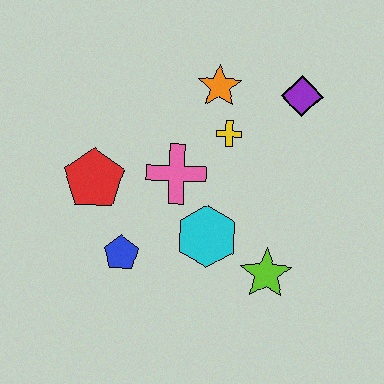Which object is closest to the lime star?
The cyan hexagon is closest to the lime star.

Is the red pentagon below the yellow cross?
Yes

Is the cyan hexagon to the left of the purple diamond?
Yes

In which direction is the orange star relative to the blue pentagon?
The orange star is above the blue pentagon.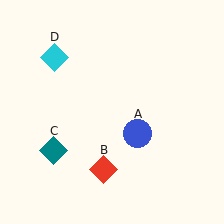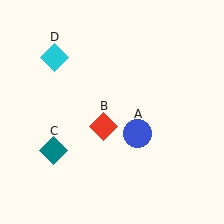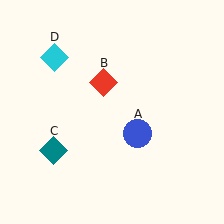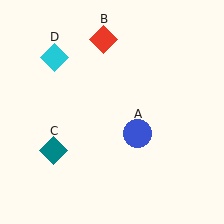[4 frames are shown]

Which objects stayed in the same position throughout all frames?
Blue circle (object A) and teal diamond (object C) and cyan diamond (object D) remained stationary.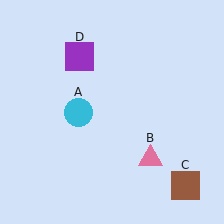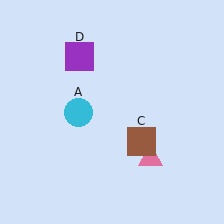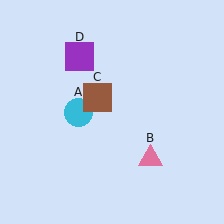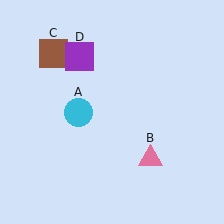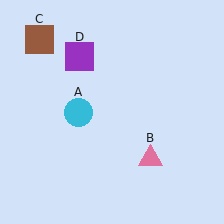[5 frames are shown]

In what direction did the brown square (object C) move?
The brown square (object C) moved up and to the left.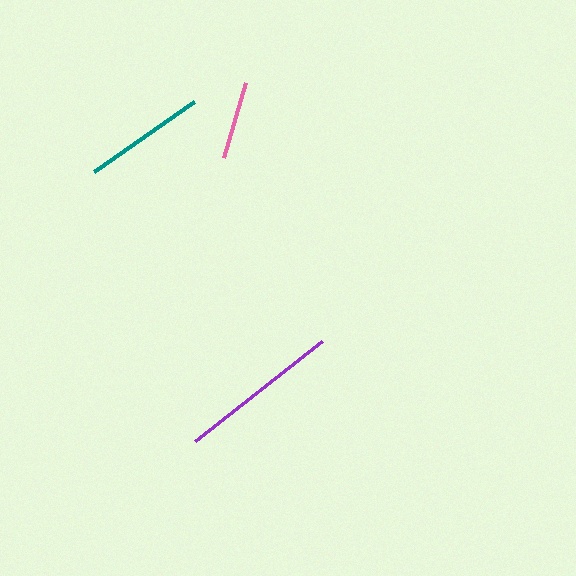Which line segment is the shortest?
The pink line is the shortest at approximately 78 pixels.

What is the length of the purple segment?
The purple segment is approximately 161 pixels long.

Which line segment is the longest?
The purple line is the longest at approximately 161 pixels.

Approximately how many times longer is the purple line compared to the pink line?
The purple line is approximately 2.1 times the length of the pink line.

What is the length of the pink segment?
The pink segment is approximately 78 pixels long.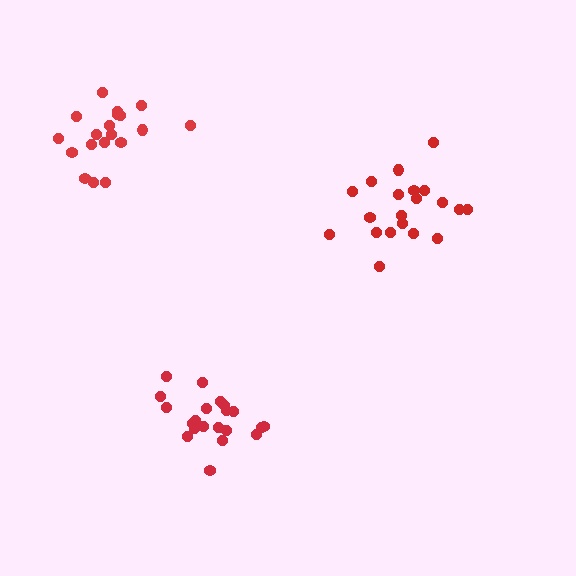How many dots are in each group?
Group 1: 21 dots, Group 2: 19 dots, Group 3: 20 dots (60 total).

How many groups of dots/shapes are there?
There are 3 groups.